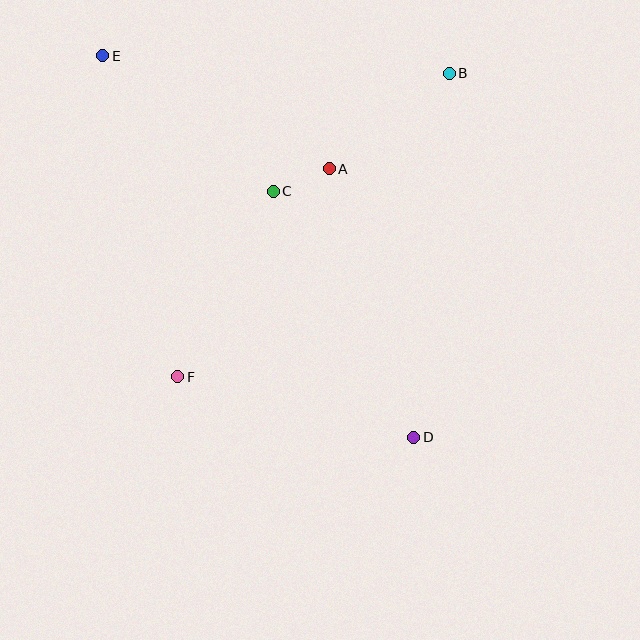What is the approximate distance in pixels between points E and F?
The distance between E and F is approximately 329 pixels.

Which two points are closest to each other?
Points A and C are closest to each other.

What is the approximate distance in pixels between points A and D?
The distance between A and D is approximately 282 pixels.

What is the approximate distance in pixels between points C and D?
The distance between C and D is approximately 284 pixels.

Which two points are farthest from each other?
Points D and E are farthest from each other.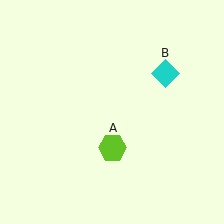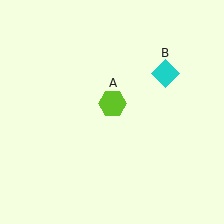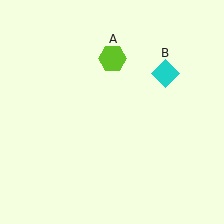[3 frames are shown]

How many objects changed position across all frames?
1 object changed position: lime hexagon (object A).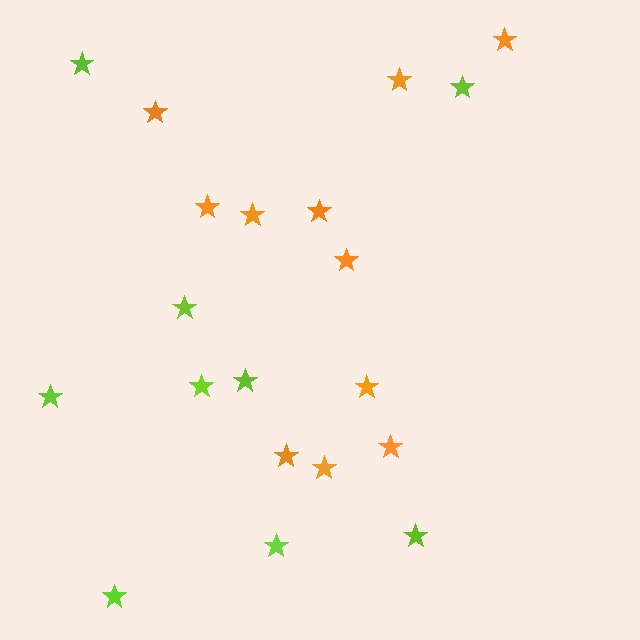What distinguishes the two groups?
There are 2 groups: one group of orange stars (11) and one group of lime stars (9).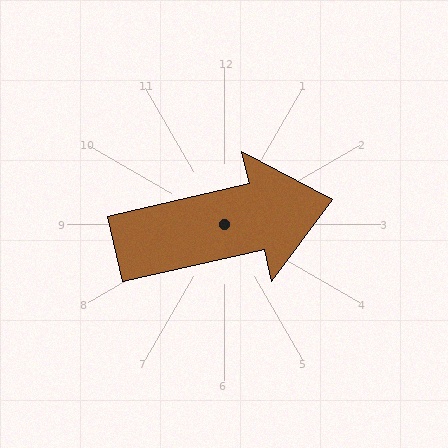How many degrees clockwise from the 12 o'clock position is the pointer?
Approximately 77 degrees.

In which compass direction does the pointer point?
East.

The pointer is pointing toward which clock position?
Roughly 3 o'clock.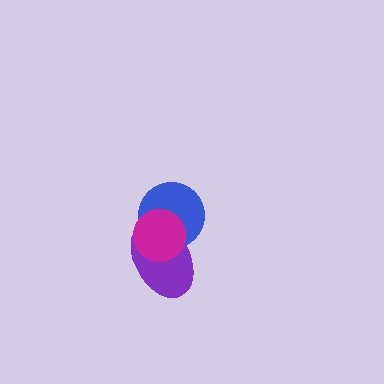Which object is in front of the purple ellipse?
The magenta circle is in front of the purple ellipse.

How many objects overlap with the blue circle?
2 objects overlap with the blue circle.